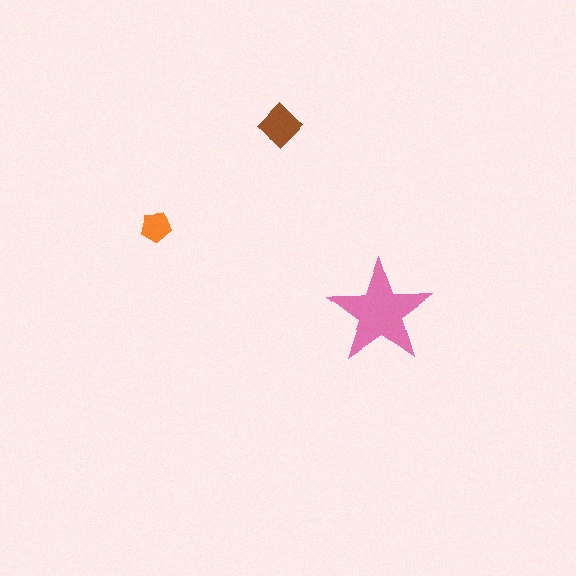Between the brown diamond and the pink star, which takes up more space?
The pink star.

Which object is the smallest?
The orange pentagon.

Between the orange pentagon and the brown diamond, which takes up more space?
The brown diamond.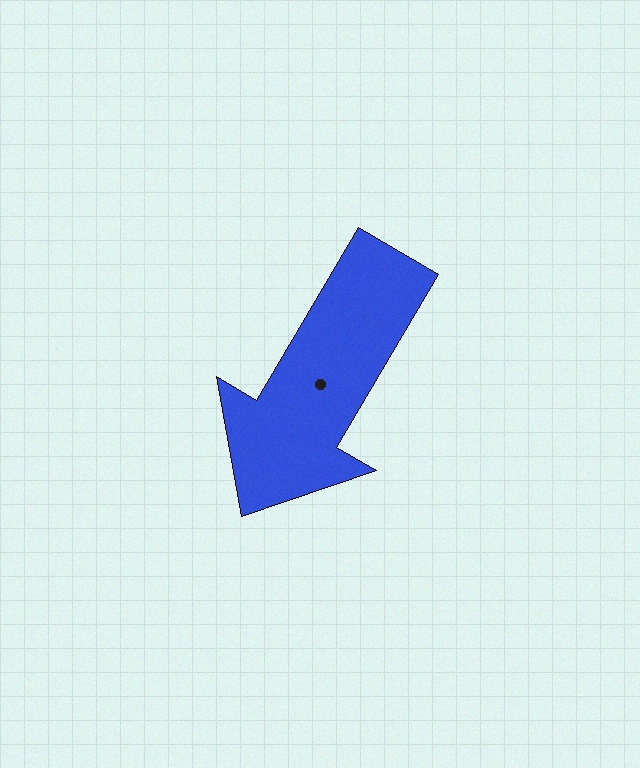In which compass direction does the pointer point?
Southwest.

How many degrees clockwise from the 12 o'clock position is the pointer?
Approximately 211 degrees.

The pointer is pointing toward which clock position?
Roughly 7 o'clock.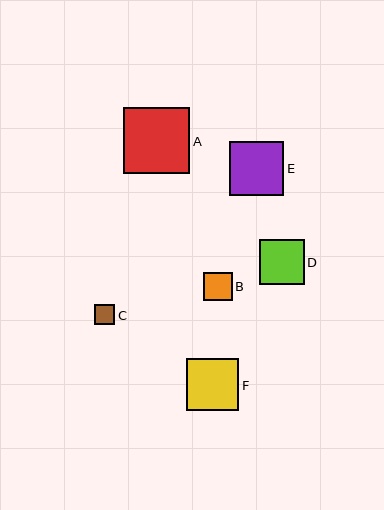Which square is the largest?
Square A is the largest with a size of approximately 66 pixels.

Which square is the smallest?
Square C is the smallest with a size of approximately 20 pixels.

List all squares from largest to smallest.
From largest to smallest: A, E, F, D, B, C.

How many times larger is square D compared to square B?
Square D is approximately 1.6 times the size of square B.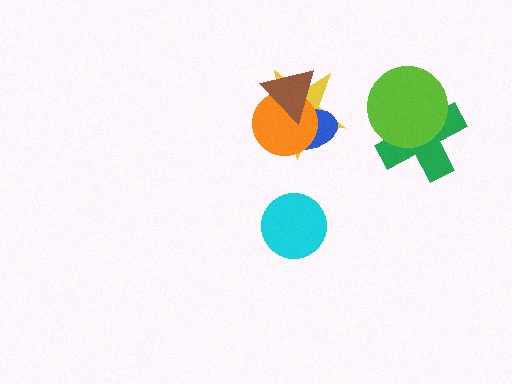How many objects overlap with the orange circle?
3 objects overlap with the orange circle.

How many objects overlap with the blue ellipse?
3 objects overlap with the blue ellipse.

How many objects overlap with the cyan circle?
0 objects overlap with the cyan circle.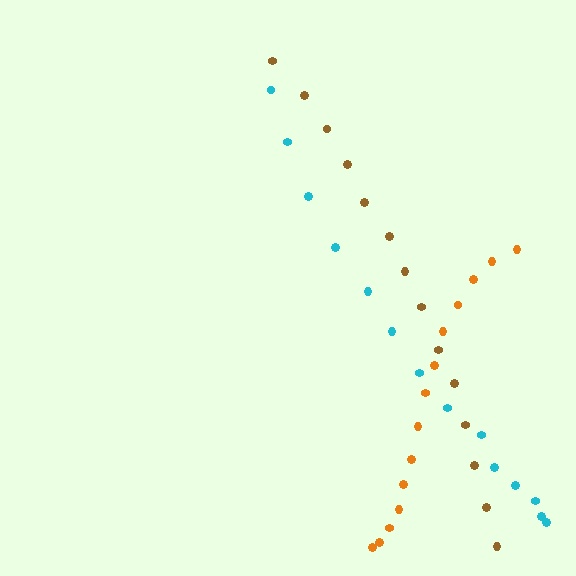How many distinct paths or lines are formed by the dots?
There are 3 distinct paths.